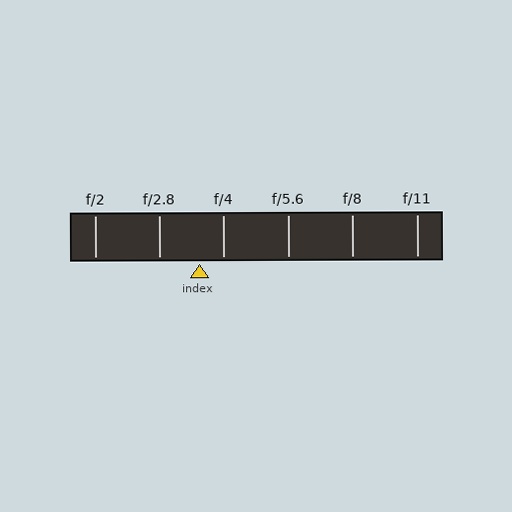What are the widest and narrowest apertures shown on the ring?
The widest aperture shown is f/2 and the narrowest is f/11.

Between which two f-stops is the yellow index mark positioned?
The index mark is between f/2.8 and f/4.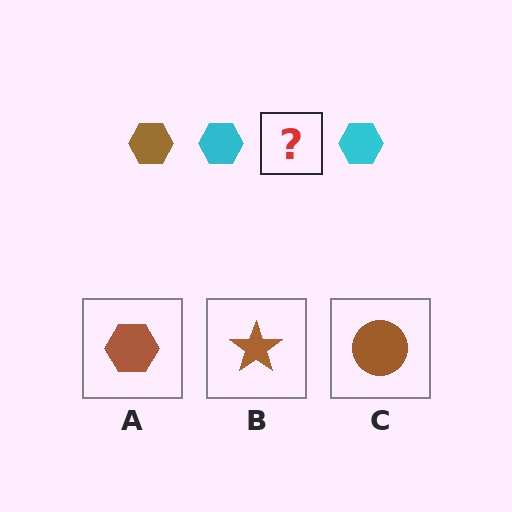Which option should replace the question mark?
Option A.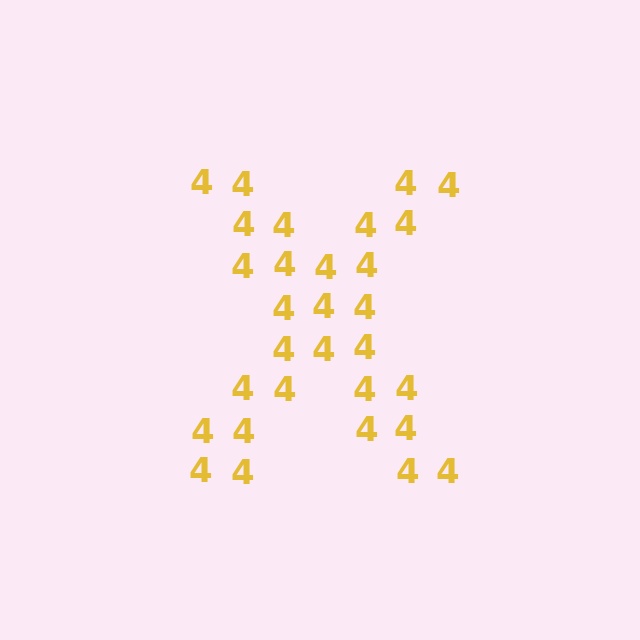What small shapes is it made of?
It is made of small digit 4's.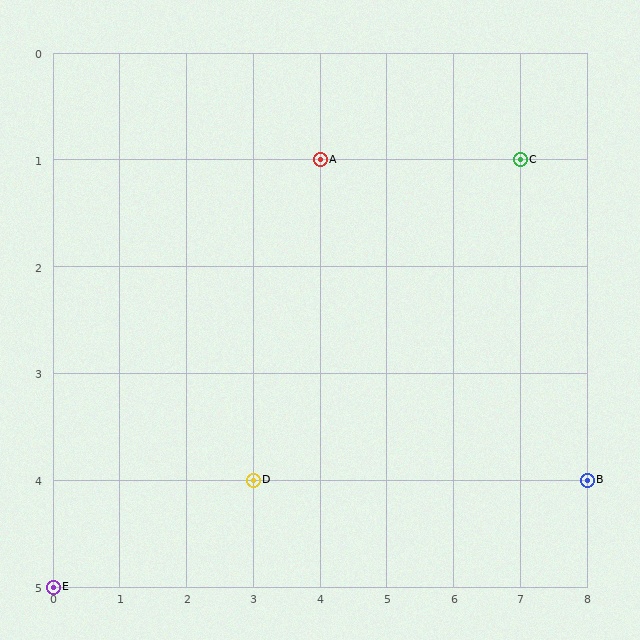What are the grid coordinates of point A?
Point A is at grid coordinates (4, 1).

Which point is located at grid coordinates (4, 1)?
Point A is at (4, 1).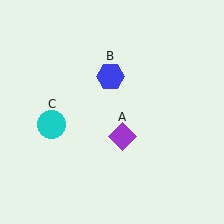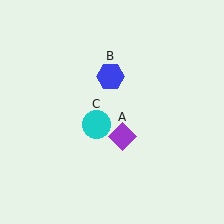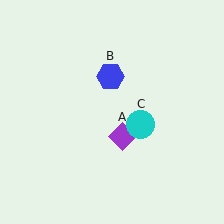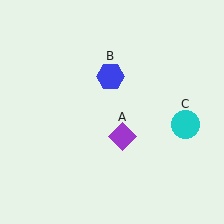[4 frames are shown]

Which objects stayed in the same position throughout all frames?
Purple diamond (object A) and blue hexagon (object B) remained stationary.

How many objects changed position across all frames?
1 object changed position: cyan circle (object C).